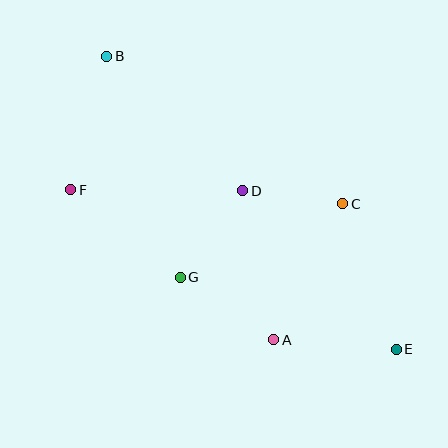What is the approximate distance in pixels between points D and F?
The distance between D and F is approximately 172 pixels.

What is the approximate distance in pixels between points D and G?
The distance between D and G is approximately 107 pixels.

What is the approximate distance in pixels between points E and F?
The distance between E and F is approximately 362 pixels.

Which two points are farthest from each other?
Points B and E are farthest from each other.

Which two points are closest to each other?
Points C and D are closest to each other.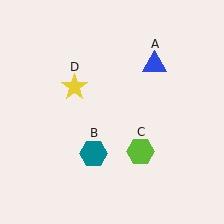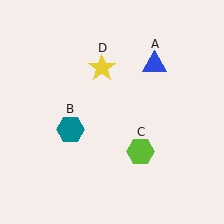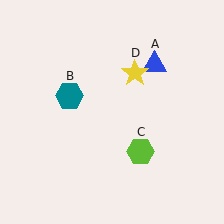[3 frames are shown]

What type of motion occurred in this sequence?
The teal hexagon (object B), yellow star (object D) rotated clockwise around the center of the scene.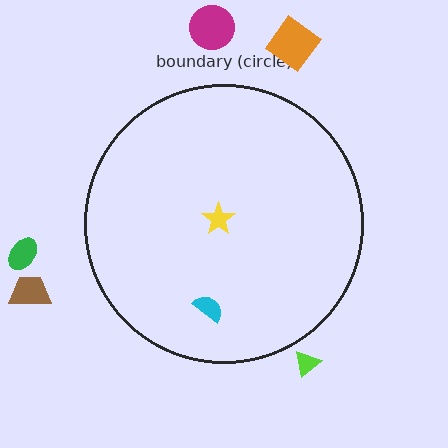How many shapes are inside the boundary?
2 inside, 5 outside.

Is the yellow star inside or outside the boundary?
Inside.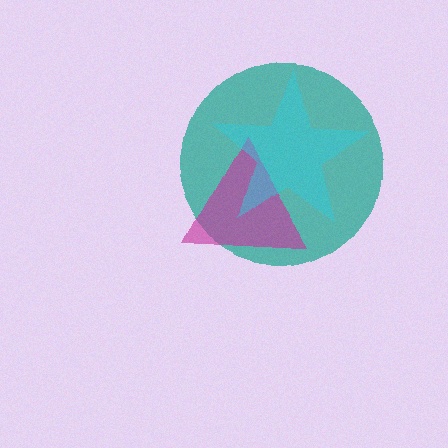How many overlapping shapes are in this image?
There are 3 overlapping shapes in the image.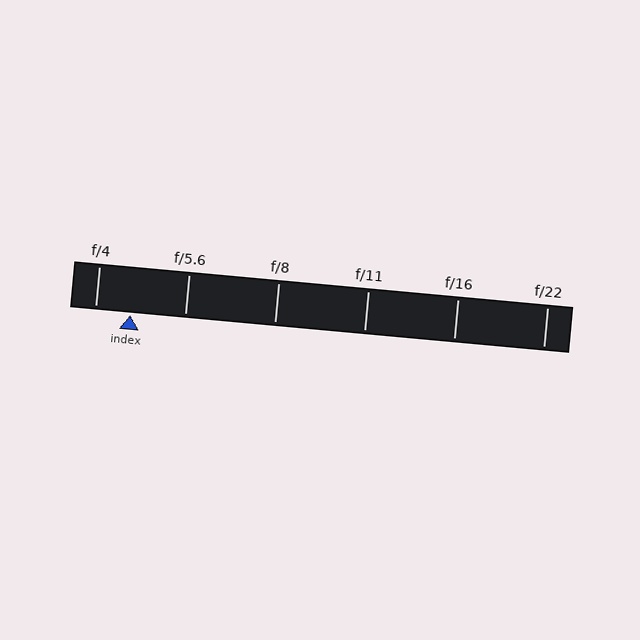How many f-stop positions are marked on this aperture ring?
There are 6 f-stop positions marked.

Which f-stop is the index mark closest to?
The index mark is closest to f/4.